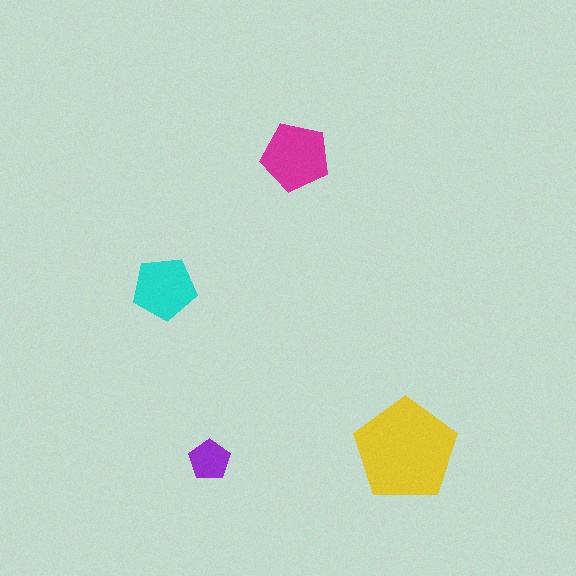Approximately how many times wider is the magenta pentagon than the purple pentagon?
About 1.5 times wider.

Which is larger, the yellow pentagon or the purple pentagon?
The yellow one.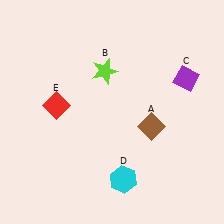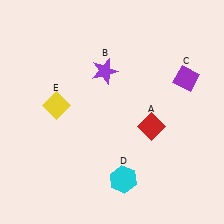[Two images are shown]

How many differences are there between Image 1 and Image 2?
There are 3 differences between the two images.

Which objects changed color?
A changed from brown to red. B changed from lime to purple. E changed from red to yellow.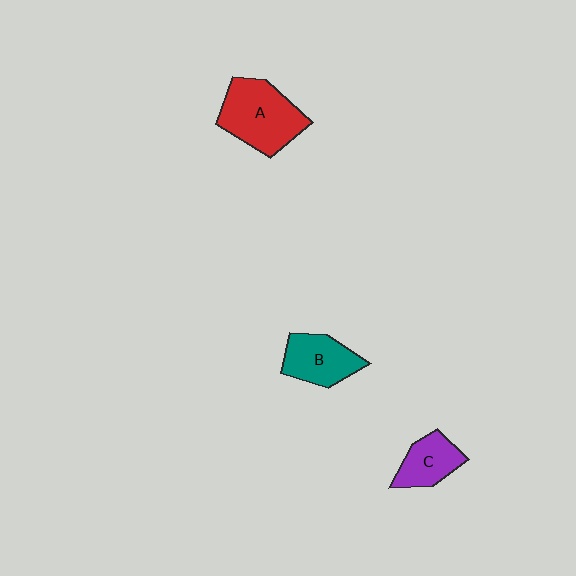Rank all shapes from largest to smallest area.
From largest to smallest: A (red), B (teal), C (purple).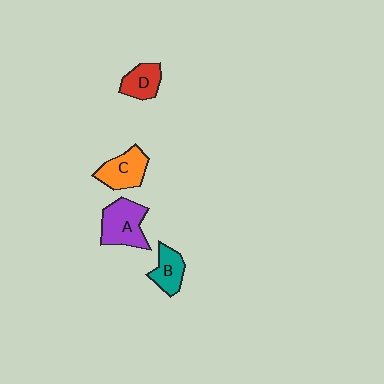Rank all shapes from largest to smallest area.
From largest to smallest: A (purple), C (orange), B (teal), D (red).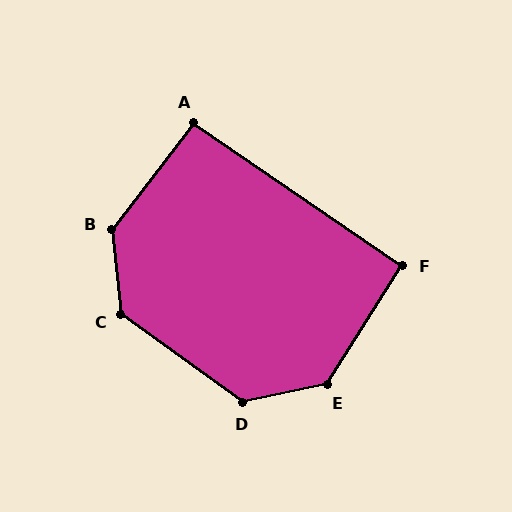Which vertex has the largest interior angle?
B, at approximately 136 degrees.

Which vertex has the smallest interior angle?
F, at approximately 92 degrees.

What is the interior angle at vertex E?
Approximately 134 degrees (obtuse).